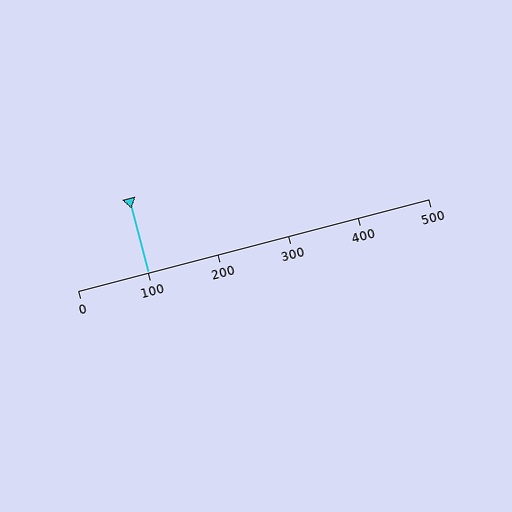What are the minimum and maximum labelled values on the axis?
The axis runs from 0 to 500.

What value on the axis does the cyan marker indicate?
The marker indicates approximately 100.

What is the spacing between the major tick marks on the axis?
The major ticks are spaced 100 apart.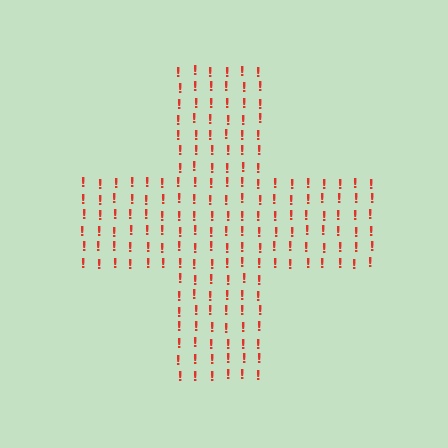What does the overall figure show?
The overall figure shows a cross.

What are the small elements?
The small elements are exclamation marks.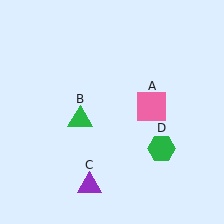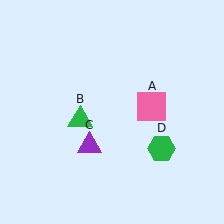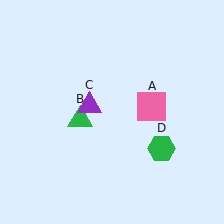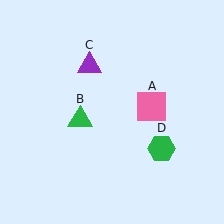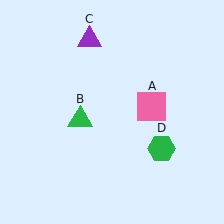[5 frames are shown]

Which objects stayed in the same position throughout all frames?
Pink square (object A) and green triangle (object B) and green hexagon (object D) remained stationary.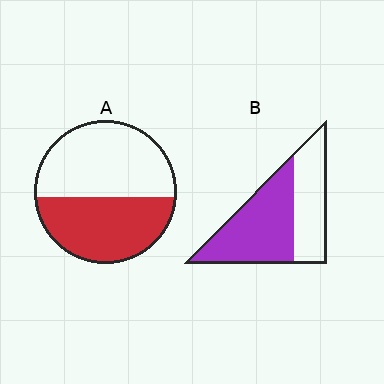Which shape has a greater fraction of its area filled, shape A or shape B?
Shape B.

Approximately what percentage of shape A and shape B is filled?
A is approximately 45% and B is approximately 60%.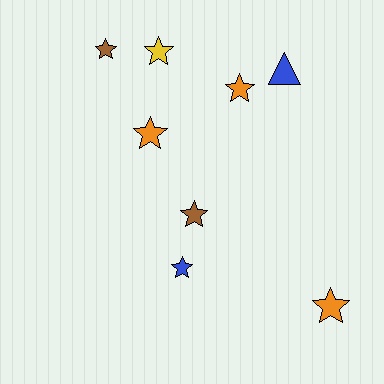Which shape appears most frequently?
Star, with 7 objects.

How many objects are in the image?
There are 8 objects.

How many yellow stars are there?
There is 1 yellow star.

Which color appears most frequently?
Orange, with 3 objects.